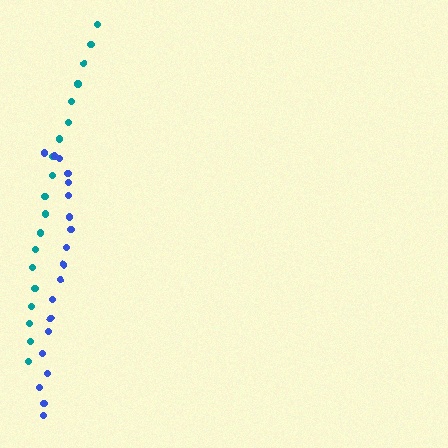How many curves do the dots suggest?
There are 2 distinct paths.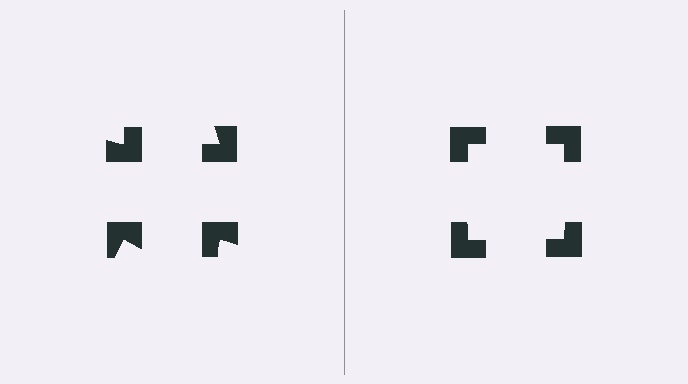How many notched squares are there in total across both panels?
8 — 4 on each side.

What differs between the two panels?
The notched squares are positioned identically on both sides; only the wedge orientations differ. On the right they align to a square; on the left they are misaligned.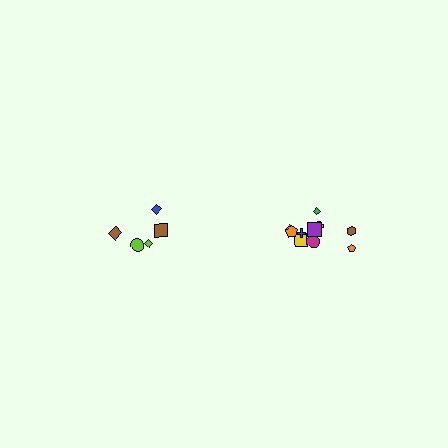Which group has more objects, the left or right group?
The right group.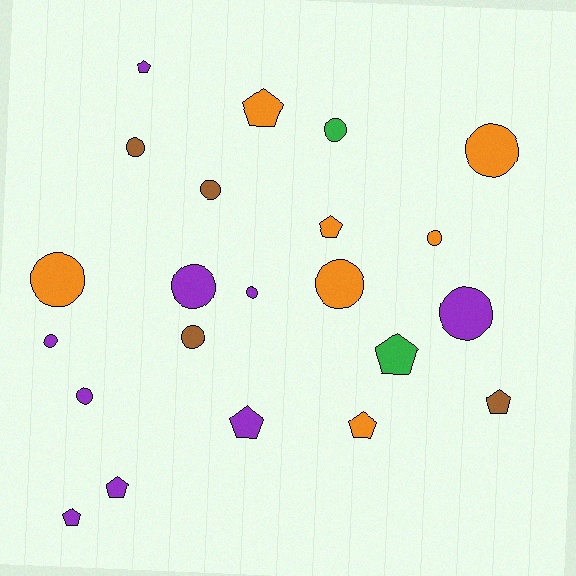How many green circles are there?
There is 1 green circle.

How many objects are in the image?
There are 22 objects.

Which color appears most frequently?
Purple, with 9 objects.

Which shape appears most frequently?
Circle, with 13 objects.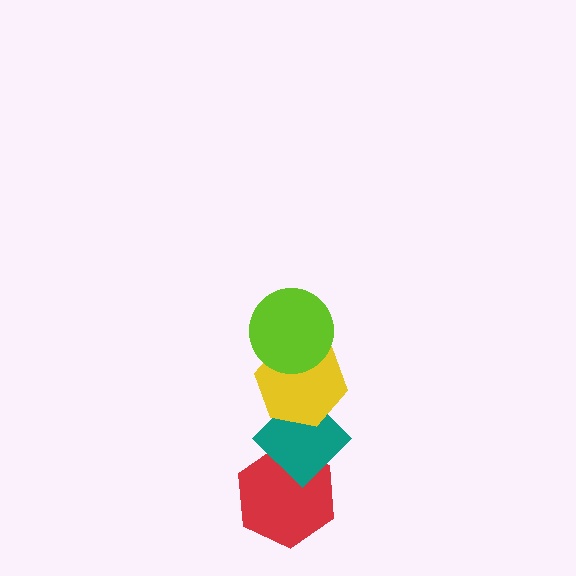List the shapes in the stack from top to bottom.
From top to bottom: the lime circle, the yellow hexagon, the teal diamond, the red hexagon.